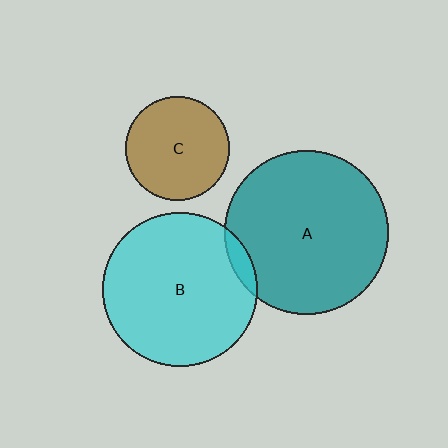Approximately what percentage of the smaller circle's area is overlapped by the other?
Approximately 5%.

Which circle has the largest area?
Circle A (teal).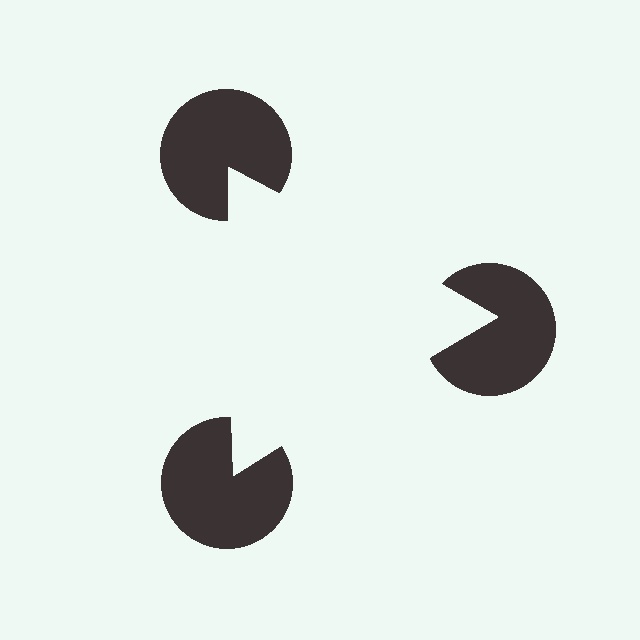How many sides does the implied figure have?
3 sides.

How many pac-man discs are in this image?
There are 3 — one at each vertex of the illusory triangle.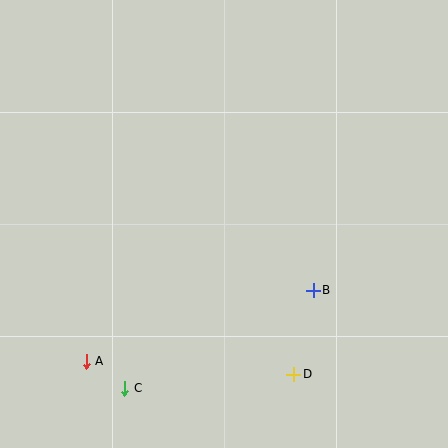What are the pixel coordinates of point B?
Point B is at (313, 290).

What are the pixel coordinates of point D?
Point D is at (294, 374).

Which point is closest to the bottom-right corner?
Point D is closest to the bottom-right corner.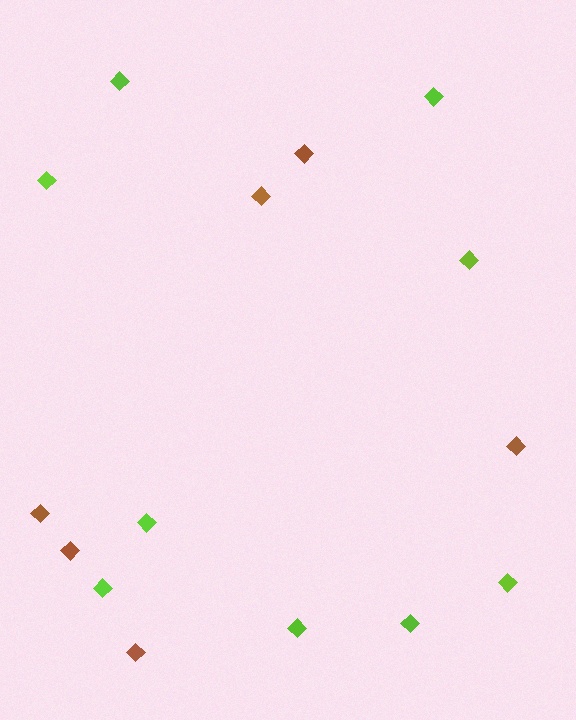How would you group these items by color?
There are 2 groups: one group of brown diamonds (6) and one group of lime diamonds (9).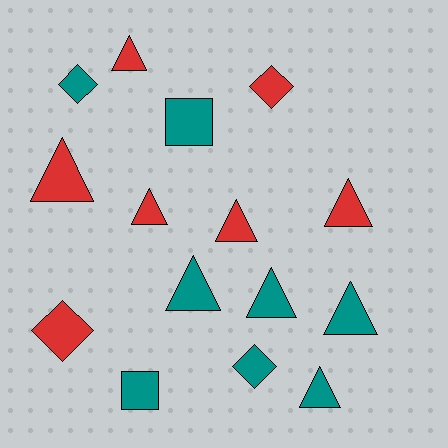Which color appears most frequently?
Teal, with 8 objects.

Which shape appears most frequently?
Triangle, with 9 objects.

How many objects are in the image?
There are 15 objects.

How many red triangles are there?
There are 5 red triangles.